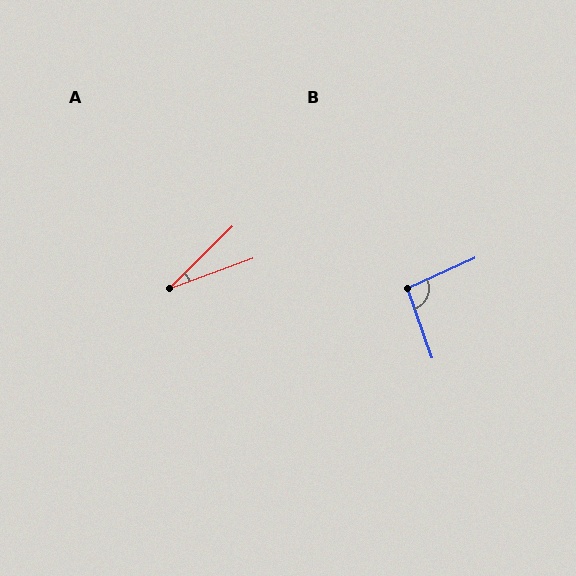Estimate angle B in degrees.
Approximately 95 degrees.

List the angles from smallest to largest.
A (24°), B (95°).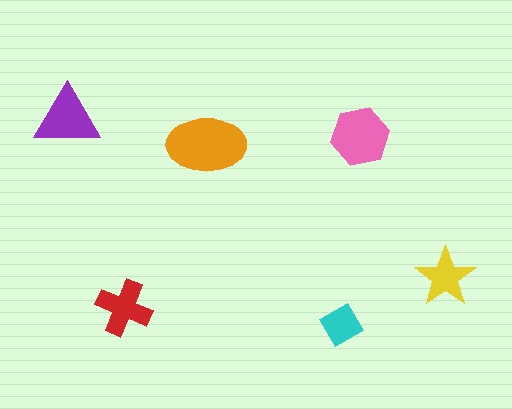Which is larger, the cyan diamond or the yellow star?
The yellow star.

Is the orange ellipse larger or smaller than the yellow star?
Larger.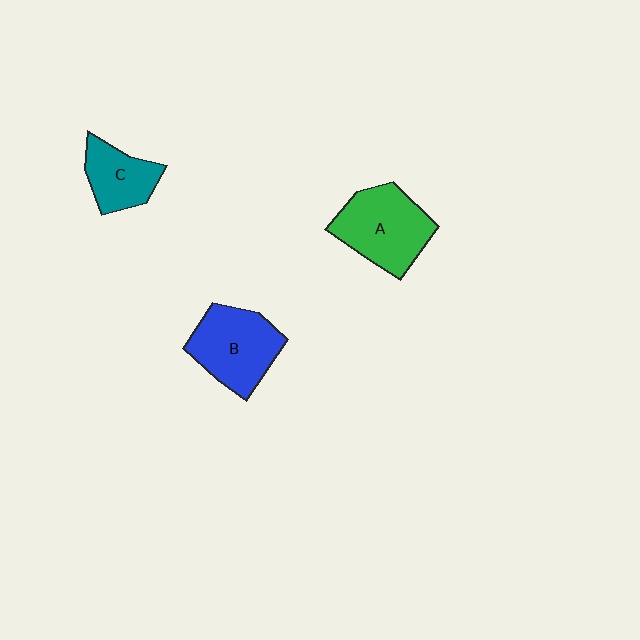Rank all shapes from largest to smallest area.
From largest to smallest: A (green), B (blue), C (teal).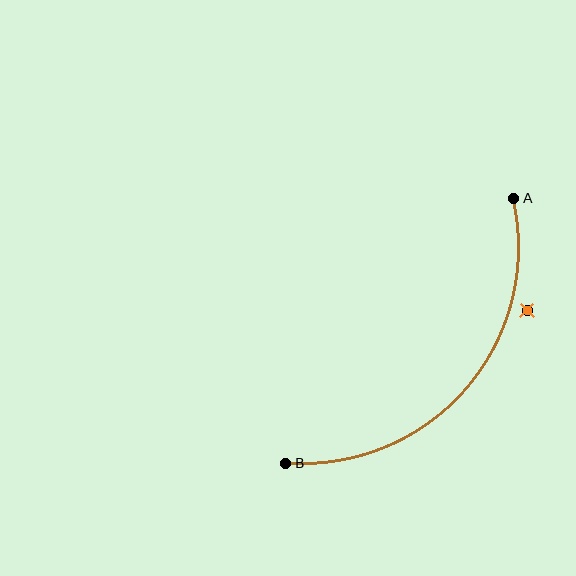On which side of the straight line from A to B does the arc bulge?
The arc bulges below and to the right of the straight line connecting A and B.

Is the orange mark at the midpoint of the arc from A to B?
No — the orange mark does not lie on the arc at all. It sits slightly outside the curve.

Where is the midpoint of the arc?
The arc midpoint is the point on the curve farthest from the straight line joining A and B. It sits below and to the right of that line.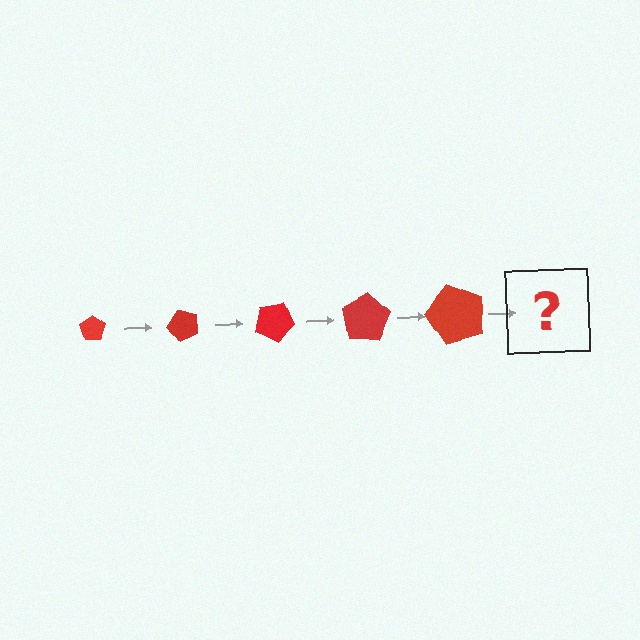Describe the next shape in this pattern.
It should be a pentagon, larger than the previous one and rotated 250 degrees from the start.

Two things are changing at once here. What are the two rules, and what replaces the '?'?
The two rules are that the pentagon grows larger each step and it rotates 50 degrees each step. The '?' should be a pentagon, larger than the previous one and rotated 250 degrees from the start.